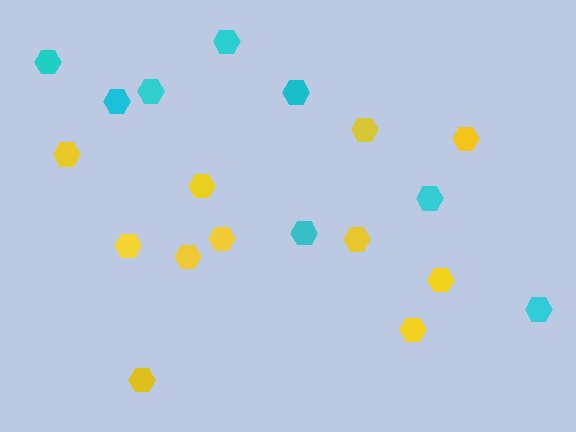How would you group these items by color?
There are 2 groups: one group of yellow hexagons (11) and one group of cyan hexagons (8).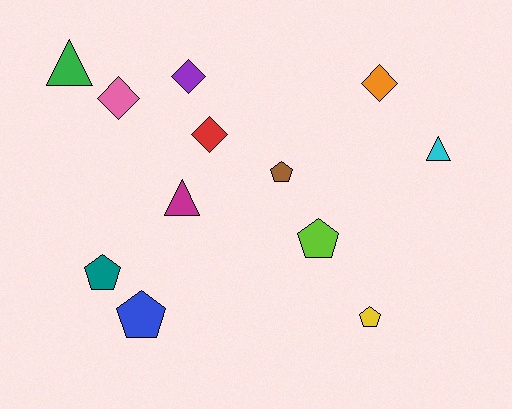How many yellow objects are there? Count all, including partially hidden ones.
There is 1 yellow object.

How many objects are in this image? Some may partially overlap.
There are 12 objects.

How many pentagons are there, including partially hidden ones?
There are 5 pentagons.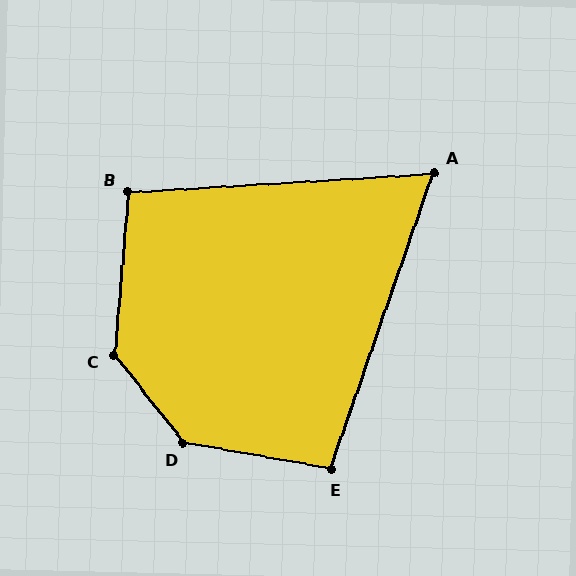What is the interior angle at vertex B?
Approximately 99 degrees (obtuse).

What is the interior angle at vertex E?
Approximately 99 degrees (obtuse).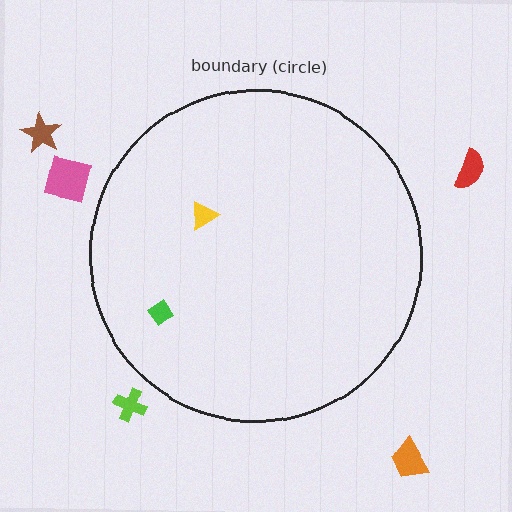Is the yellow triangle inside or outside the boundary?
Inside.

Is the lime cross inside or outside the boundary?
Outside.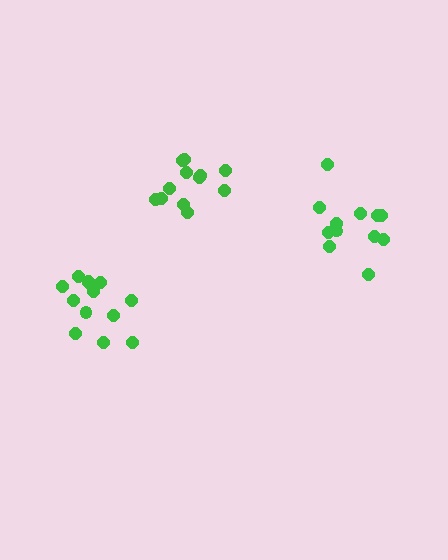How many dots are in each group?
Group 1: 12 dots, Group 2: 12 dots, Group 3: 13 dots (37 total).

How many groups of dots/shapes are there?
There are 3 groups.